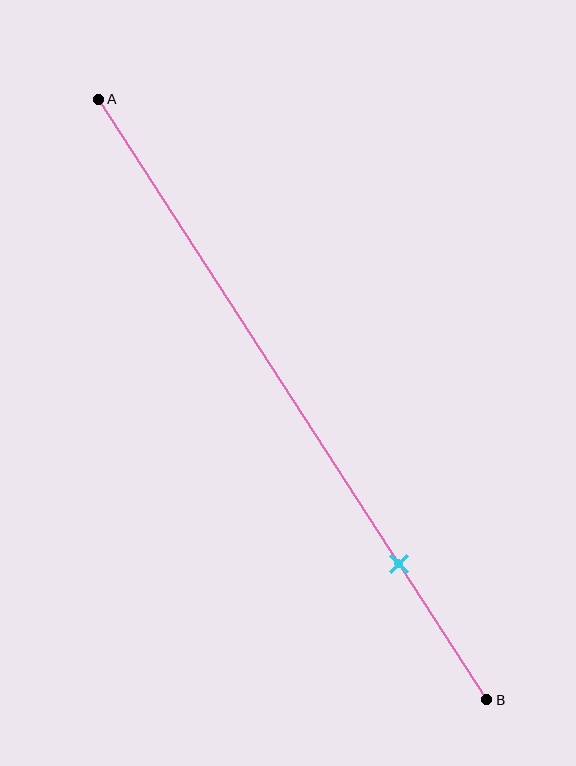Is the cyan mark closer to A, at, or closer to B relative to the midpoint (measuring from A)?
The cyan mark is closer to point B than the midpoint of segment AB.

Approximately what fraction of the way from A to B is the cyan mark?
The cyan mark is approximately 75% of the way from A to B.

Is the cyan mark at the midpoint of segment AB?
No, the mark is at about 75% from A, not at the 50% midpoint.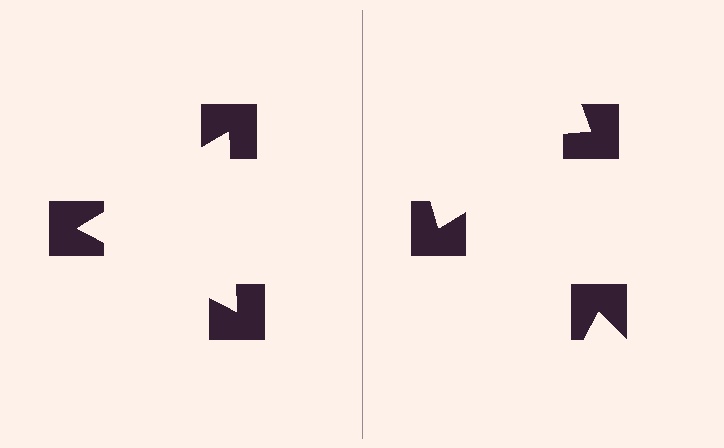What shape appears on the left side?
An illusory triangle.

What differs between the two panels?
The notched squares are positioned identically on both sides; only the wedge orientations differ. On the left they align to a triangle; on the right they are misaligned.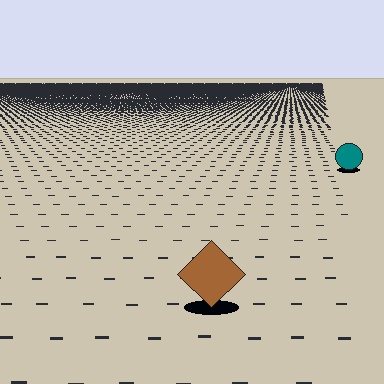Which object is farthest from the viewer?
The teal circle is farthest from the viewer. It appears smaller and the ground texture around it is denser.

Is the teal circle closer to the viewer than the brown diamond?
No. The brown diamond is closer — you can tell from the texture gradient: the ground texture is coarser near it.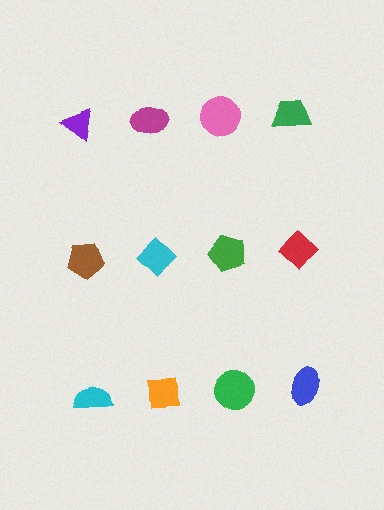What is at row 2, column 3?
A green pentagon.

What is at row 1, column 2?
A magenta ellipse.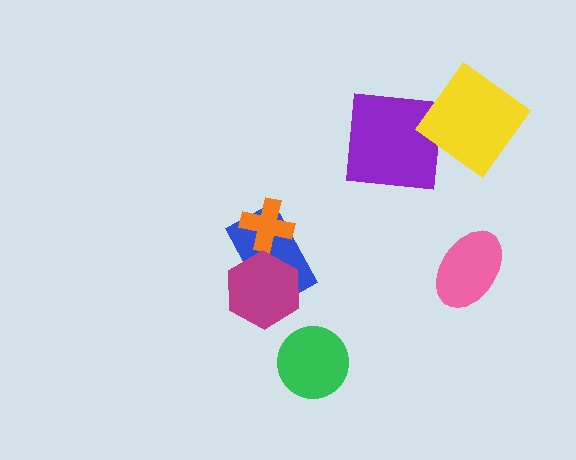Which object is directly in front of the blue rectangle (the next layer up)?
The orange cross is directly in front of the blue rectangle.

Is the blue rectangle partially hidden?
Yes, it is partially covered by another shape.